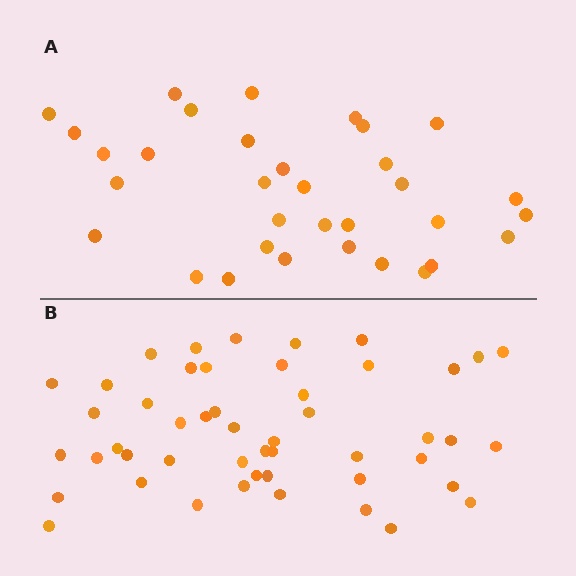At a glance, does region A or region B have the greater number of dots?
Region B (the bottom region) has more dots.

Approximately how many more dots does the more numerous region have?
Region B has approximately 15 more dots than region A.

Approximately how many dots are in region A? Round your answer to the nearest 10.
About 30 dots. (The exact count is 33, which rounds to 30.)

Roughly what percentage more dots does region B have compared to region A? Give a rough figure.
About 50% more.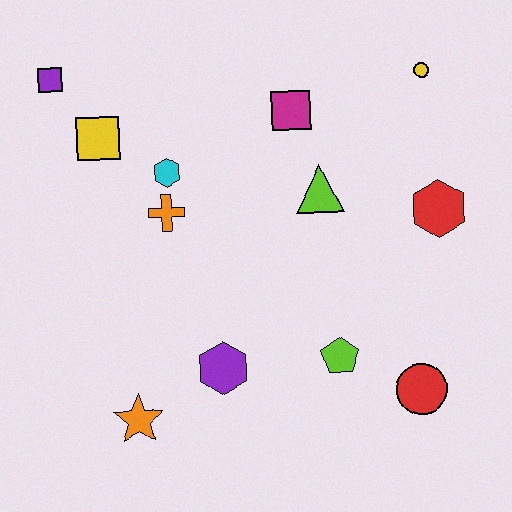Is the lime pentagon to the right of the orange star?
Yes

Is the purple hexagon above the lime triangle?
No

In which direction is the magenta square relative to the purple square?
The magenta square is to the right of the purple square.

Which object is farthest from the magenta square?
The orange star is farthest from the magenta square.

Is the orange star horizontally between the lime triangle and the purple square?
Yes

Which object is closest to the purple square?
The yellow square is closest to the purple square.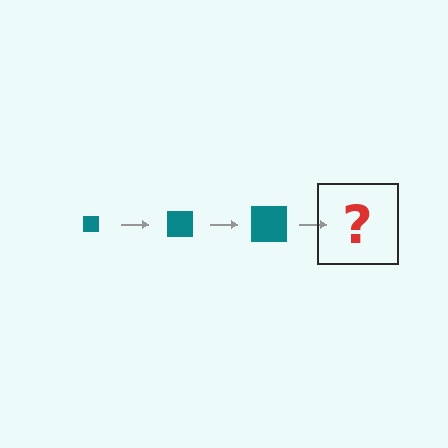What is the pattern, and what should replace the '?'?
The pattern is that the square gets progressively larger each step. The '?' should be a teal square, larger than the previous one.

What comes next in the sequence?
The next element should be a teal square, larger than the previous one.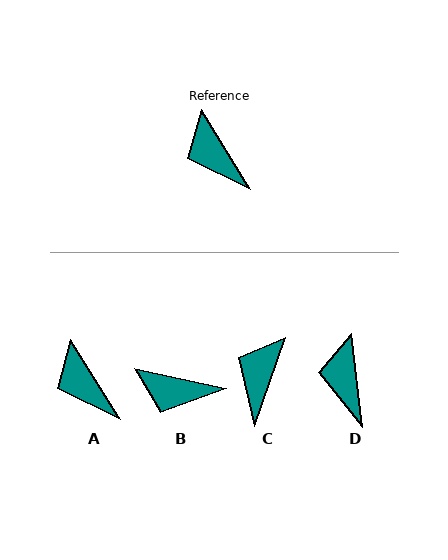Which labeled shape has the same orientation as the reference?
A.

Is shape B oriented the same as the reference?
No, it is off by about 46 degrees.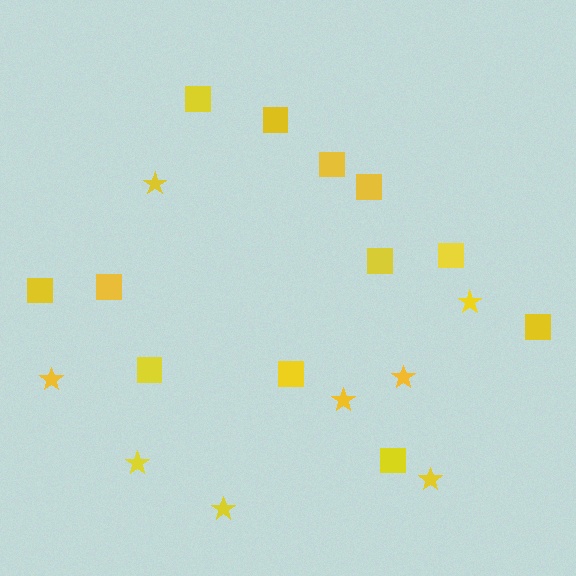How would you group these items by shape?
There are 2 groups: one group of stars (8) and one group of squares (12).